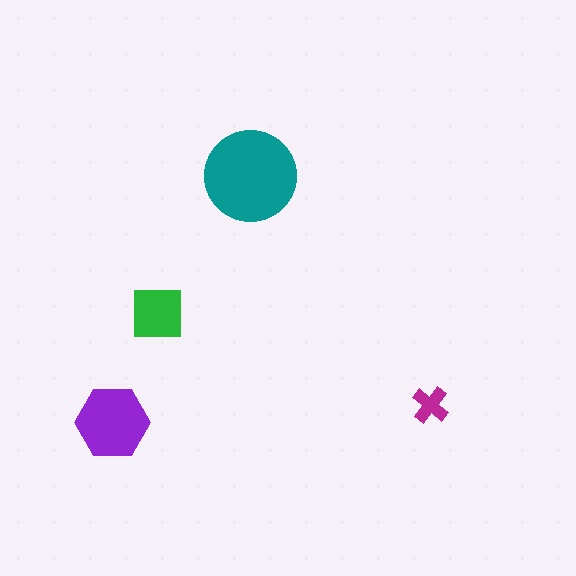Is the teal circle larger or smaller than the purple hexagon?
Larger.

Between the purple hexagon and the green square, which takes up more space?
The purple hexagon.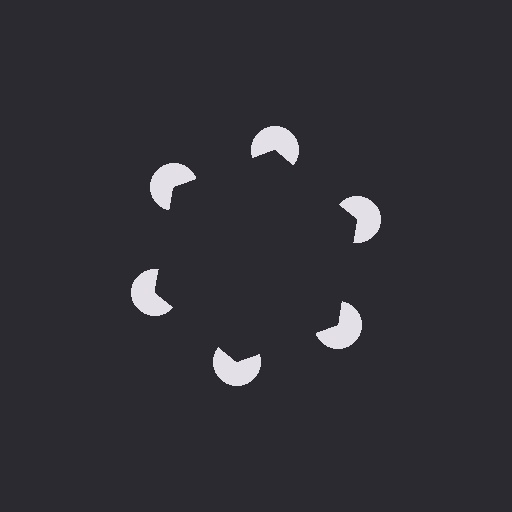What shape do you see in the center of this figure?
An illusory hexagon — its edges are inferred from the aligned wedge cuts in the pac-man discs, not physically drawn.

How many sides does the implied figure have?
6 sides.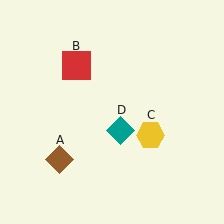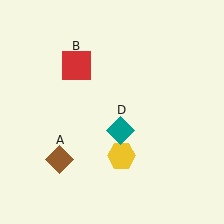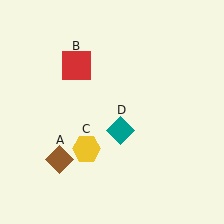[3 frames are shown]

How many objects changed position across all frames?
1 object changed position: yellow hexagon (object C).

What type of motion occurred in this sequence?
The yellow hexagon (object C) rotated clockwise around the center of the scene.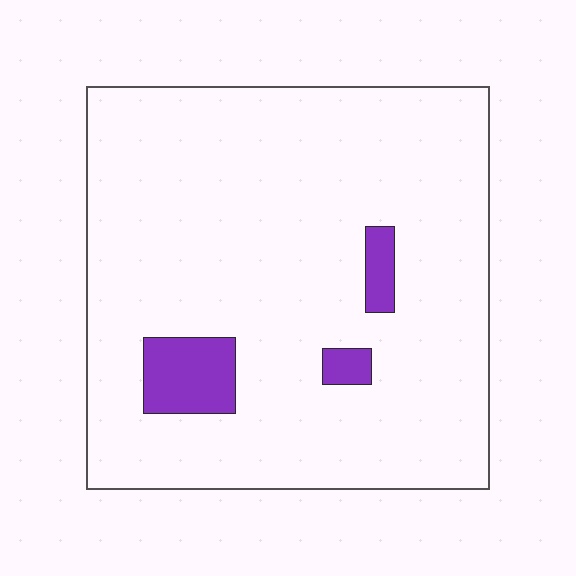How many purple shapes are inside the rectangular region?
3.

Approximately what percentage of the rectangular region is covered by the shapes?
Approximately 5%.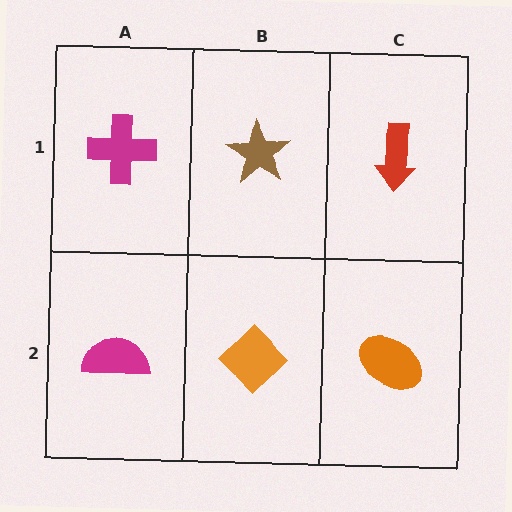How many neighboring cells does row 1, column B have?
3.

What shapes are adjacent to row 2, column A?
A magenta cross (row 1, column A), an orange diamond (row 2, column B).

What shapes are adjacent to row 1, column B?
An orange diamond (row 2, column B), a magenta cross (row 1, column A), a red arrow (row 1, column C).